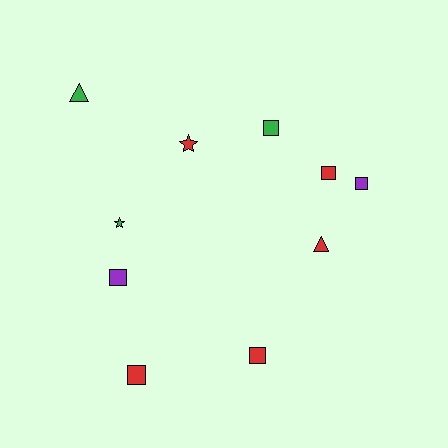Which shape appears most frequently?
Square, with 6 objects.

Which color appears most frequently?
Red, with 5 objects.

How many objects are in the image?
There are 10 objects.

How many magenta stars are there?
There are no magenta stars.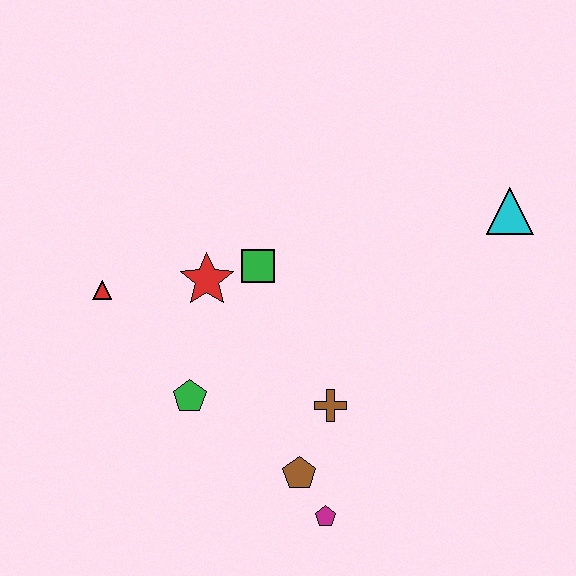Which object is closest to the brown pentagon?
The magenta pentagon is closest to the brown pentagon.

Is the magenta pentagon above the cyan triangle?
No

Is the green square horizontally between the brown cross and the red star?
Yes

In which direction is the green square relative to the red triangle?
The green square is to the right of the red triangle.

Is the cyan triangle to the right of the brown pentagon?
Yes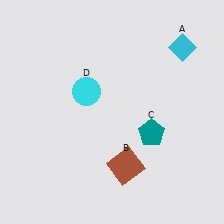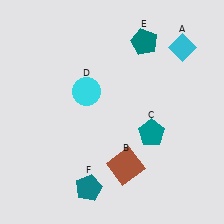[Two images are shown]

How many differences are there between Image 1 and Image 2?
There are 2 differences between the two images.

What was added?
A teal pentagon (E), a teal pentagon (F) were added in Image 2.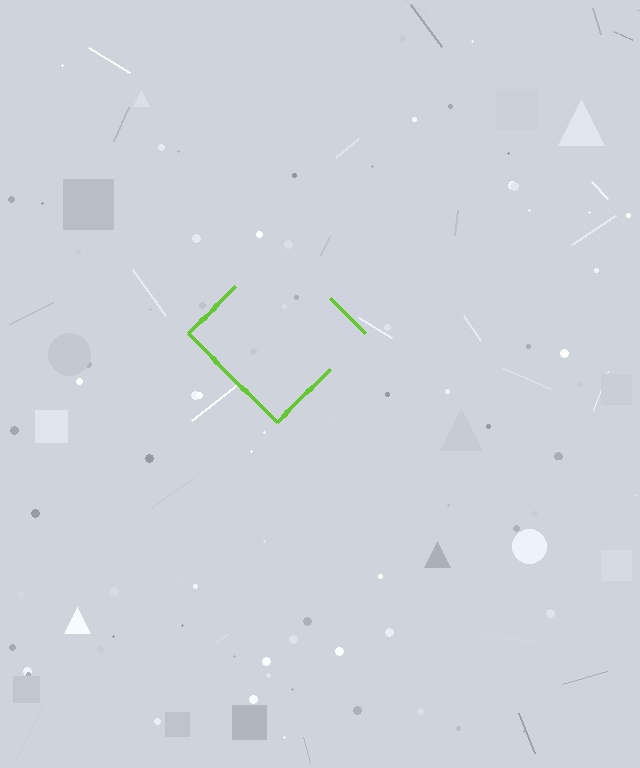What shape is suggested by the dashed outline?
The dashed outline suggests a diamond.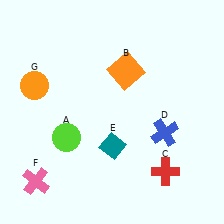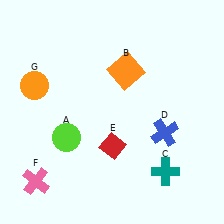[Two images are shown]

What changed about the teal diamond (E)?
In Image 1, E is teal. In Image 2, it changed to red.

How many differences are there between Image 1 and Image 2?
There are 2 differences between the two images.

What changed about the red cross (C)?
In Image 1, C is red. In Image 2, it changed to teal.